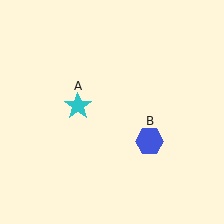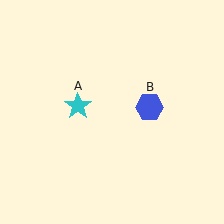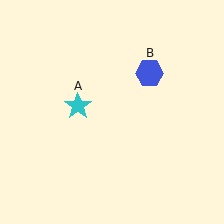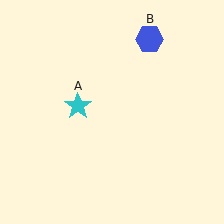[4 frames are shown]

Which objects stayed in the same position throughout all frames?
Cyan star (object A) remained stationary.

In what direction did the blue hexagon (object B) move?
The blue hexagon (object B) moved up.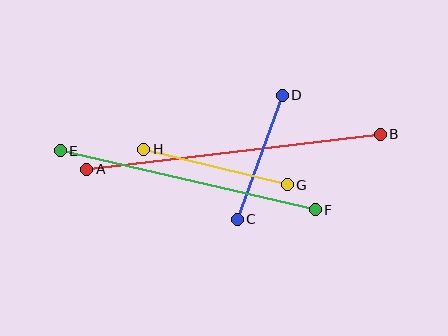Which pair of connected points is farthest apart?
Points A and B are farthest apart.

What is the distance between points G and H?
The distance is approximately 148 pixels.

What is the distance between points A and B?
The distance is approximately 296 pixels.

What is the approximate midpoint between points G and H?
The midpoint is at approximately (215, 167) pixels.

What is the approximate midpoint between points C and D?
The midpoint is at approximately (260, 157) pixels.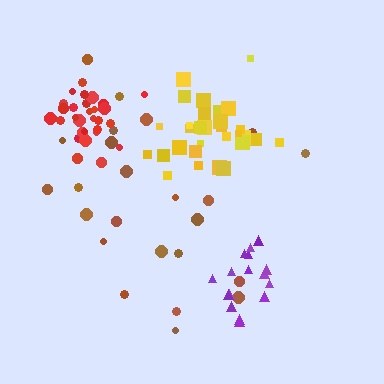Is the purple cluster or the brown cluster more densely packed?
Purple.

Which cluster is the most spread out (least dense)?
Brown.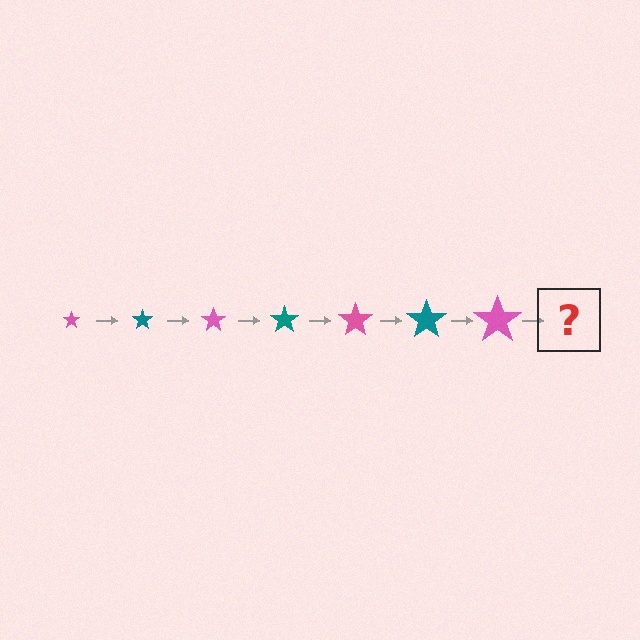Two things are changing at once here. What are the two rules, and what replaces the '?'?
The two rules are that the star grows larger each step and the color cycles through pink and teal. The '?' should be a teal star, larger than the previous one.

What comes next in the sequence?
The next element should be a teal star, larger than the previous one.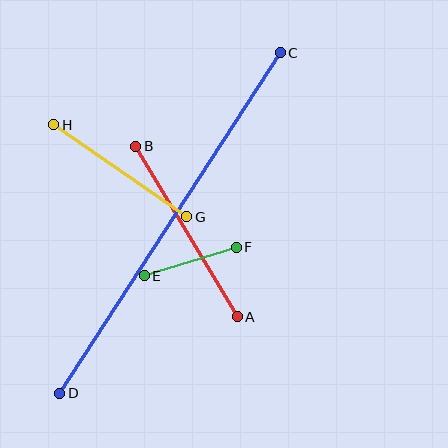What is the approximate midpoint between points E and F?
The midpoint is at approximately (190, 262) pixels.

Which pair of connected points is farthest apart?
Points C and D are farthest apart.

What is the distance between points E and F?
The distance is approximately 96 pixels.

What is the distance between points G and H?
The distance is approximately 162 pixels.